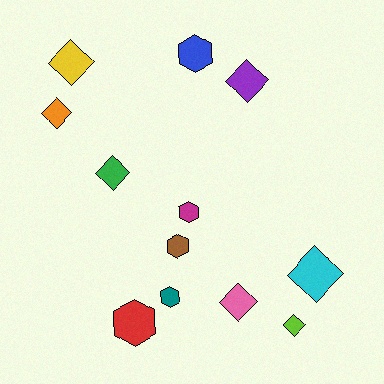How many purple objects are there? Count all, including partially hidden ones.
There is 1 purple object.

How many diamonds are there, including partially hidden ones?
There are 7 diamonds.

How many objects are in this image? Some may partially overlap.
There are 12 objects.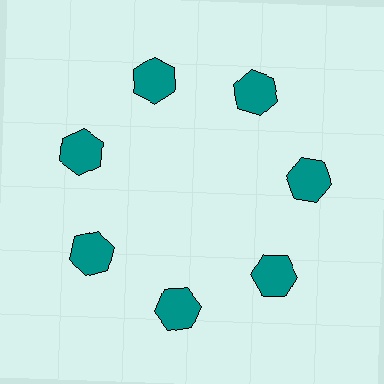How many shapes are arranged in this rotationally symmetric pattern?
There are 7 shapes, arranged in 7 groups of 1.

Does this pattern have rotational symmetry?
Yes, this pattern has 7-fold rotational symmetry. It looks the same after rotating 51 degrees around the center.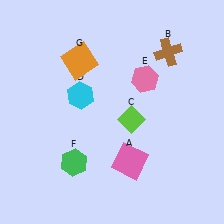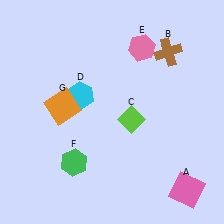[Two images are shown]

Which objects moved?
The objects that moved are: the pink square (A), the pink hexagon (E), the orange square (G).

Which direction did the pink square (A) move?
The pink square (A) moved right.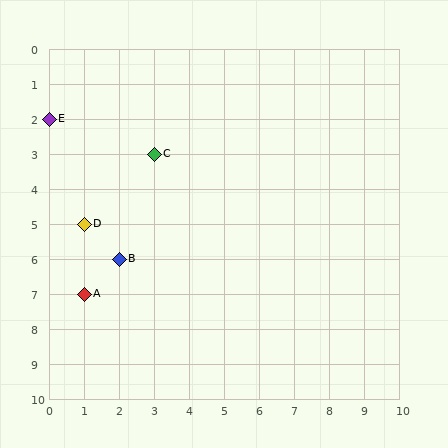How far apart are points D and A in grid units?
Points D and A are 2 rows apart.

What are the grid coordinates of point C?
Point C is at grid coordinates (3, 3).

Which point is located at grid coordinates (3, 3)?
Point C is at (3, 3).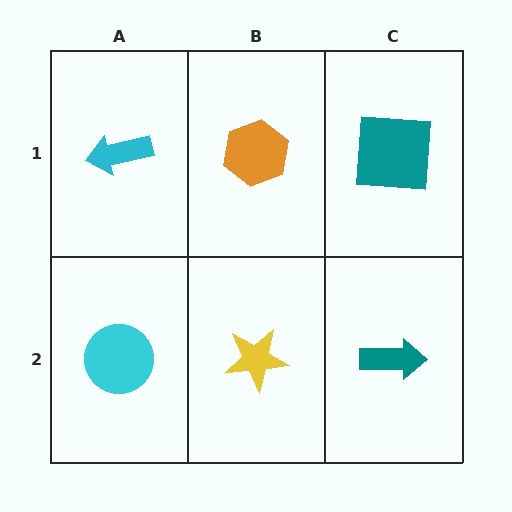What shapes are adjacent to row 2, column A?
A cyan arrow (row 1, column A), a yellow star (row 2, column B).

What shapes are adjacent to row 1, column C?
A teal arrow (row 2, column C), an orange hexagon (row 1, column B).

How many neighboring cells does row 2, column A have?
2.